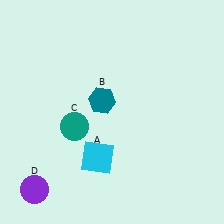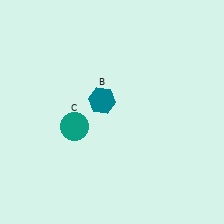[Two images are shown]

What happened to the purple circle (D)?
The purple circle (D) was removed in Image 2. It was in the bottom-left area of Image 1.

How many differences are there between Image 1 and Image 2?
There are 2 differences between the two images.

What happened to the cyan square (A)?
The cyan square (A) was removed in Image 2. It was in the bottom-left area of Image 1.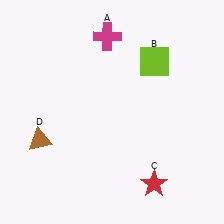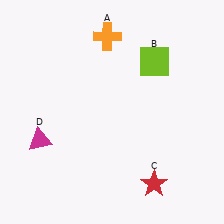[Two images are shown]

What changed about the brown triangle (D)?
In Image 1, D is brown. In Image 2, it changed to magenta.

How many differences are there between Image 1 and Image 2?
There are 2 differences between the two images.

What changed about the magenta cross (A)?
In Image 1, A is magenta. In Image 2, it changed to orange.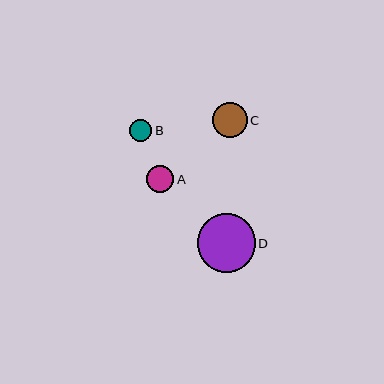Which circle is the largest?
Circle D is the largest with a size of approximately 58 pixels.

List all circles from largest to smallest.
From largest to smallest: D, C, A, B.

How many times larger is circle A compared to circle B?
Circle A is approximately 1.2 times the size of circle B.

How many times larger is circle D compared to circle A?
Circle D is approximately 2.1 times the size of circle A.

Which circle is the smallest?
Circle B is the smallest with a size of approximately 22 pixels.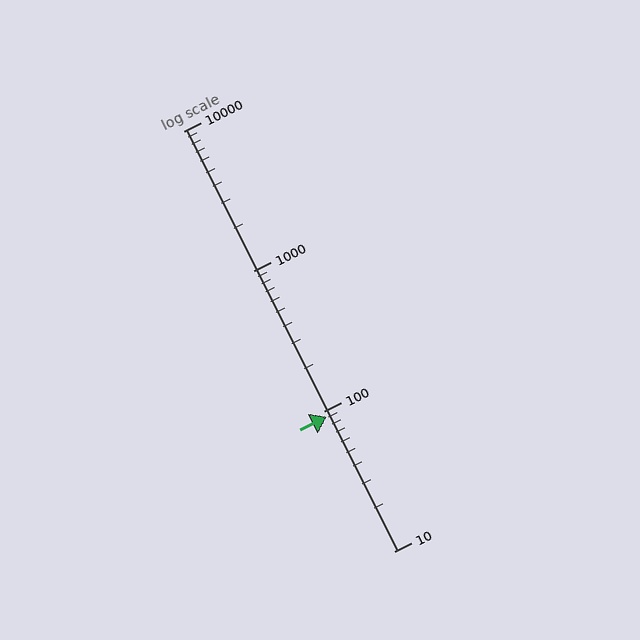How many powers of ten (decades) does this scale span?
The scale spans 3 decades, from 10 to 10000.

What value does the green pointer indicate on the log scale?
The pointer indicates approximately 92.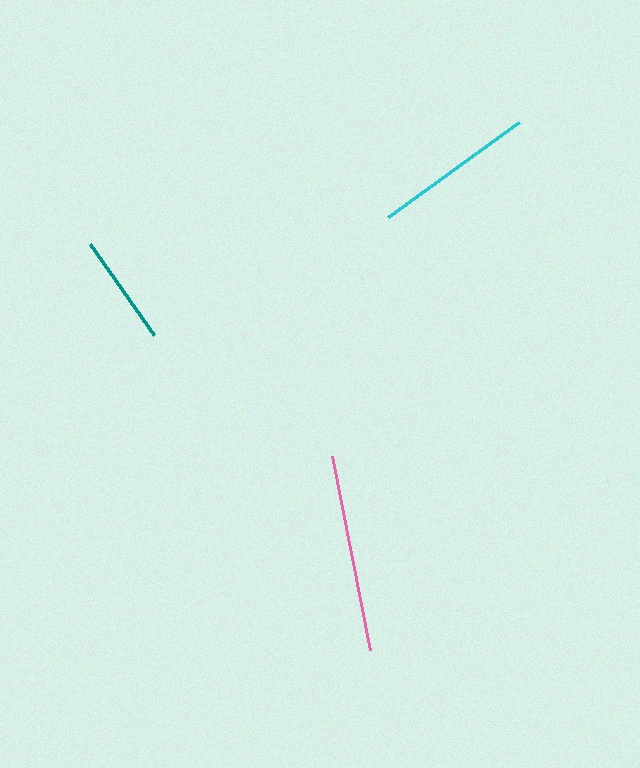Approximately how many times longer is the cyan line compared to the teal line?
The cyan line is approximately 1.5 times the length of the teal line.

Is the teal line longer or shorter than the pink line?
The pink line is longer than the teal line.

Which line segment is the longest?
The pink line is the longest at approximately 198 pixels.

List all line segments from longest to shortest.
From longest to shortest: pink, cyan, teal.